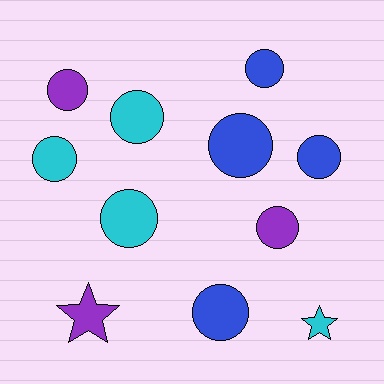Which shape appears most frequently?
Circle, with 9 objects.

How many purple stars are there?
There is 1 purple star.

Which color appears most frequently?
Cyan, with 4 objects.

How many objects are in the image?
There are 11 objects.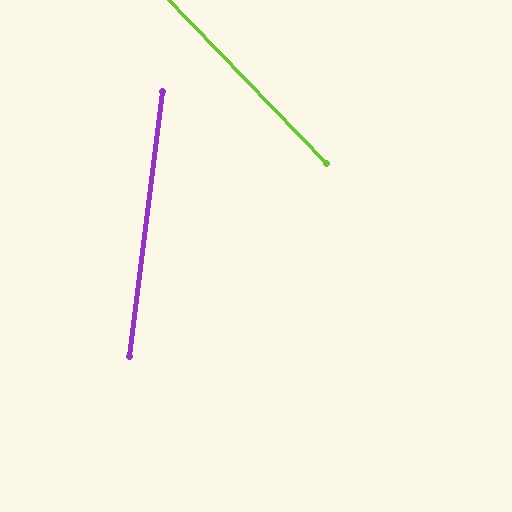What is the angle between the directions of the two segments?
Approximately 51 degrees.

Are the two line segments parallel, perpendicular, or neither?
Neither parallel nor perpendicular — they differ by about 51°.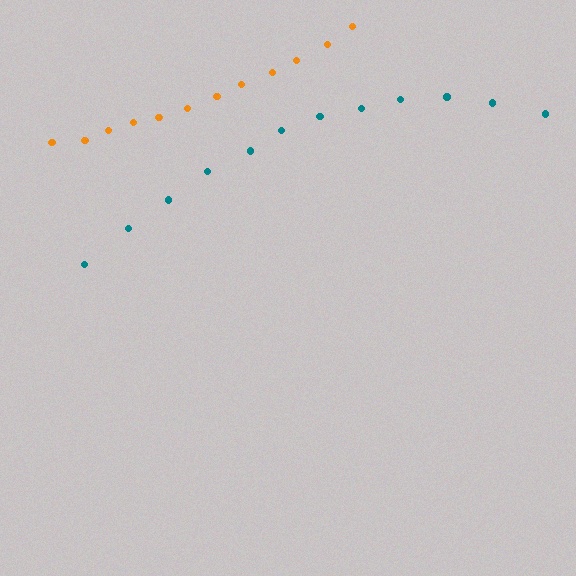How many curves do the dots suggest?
There are 2 distinct paths.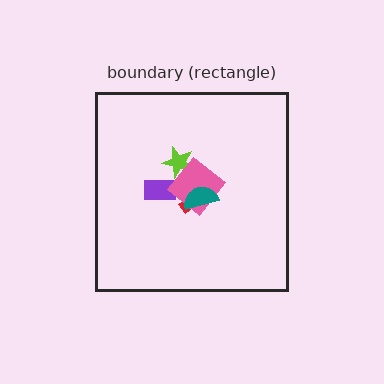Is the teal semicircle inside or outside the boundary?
Inside.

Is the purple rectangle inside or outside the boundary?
Inside.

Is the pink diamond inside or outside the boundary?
Inside.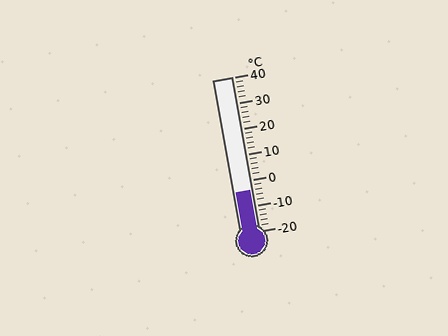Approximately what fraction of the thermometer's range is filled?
The thermometer is filled to approximately 25% of its range.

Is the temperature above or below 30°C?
The temperature is below 30°C.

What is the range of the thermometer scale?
The thermometer scale ranges from -20°C to 40°C.